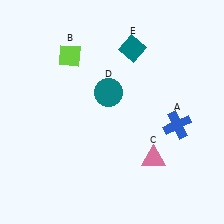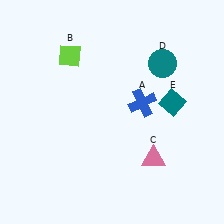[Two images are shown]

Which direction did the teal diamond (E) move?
The teal diamond (E) moved down.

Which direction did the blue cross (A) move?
The blue cross (A) moved left.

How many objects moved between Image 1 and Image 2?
3 objects moved between the two images.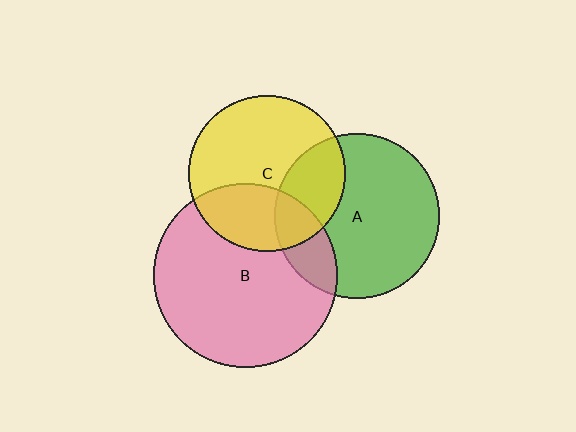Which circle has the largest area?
Circle B (pink).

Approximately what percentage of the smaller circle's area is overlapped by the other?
Approximately 30%.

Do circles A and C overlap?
Yes.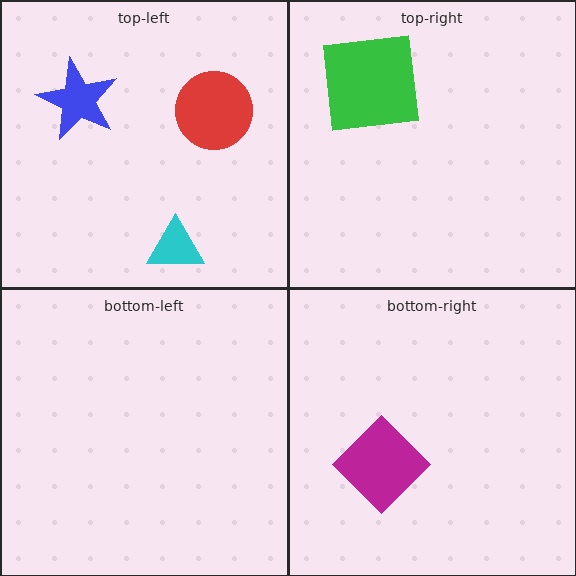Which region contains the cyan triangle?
The top-left region.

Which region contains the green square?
The top-right region.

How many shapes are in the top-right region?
1.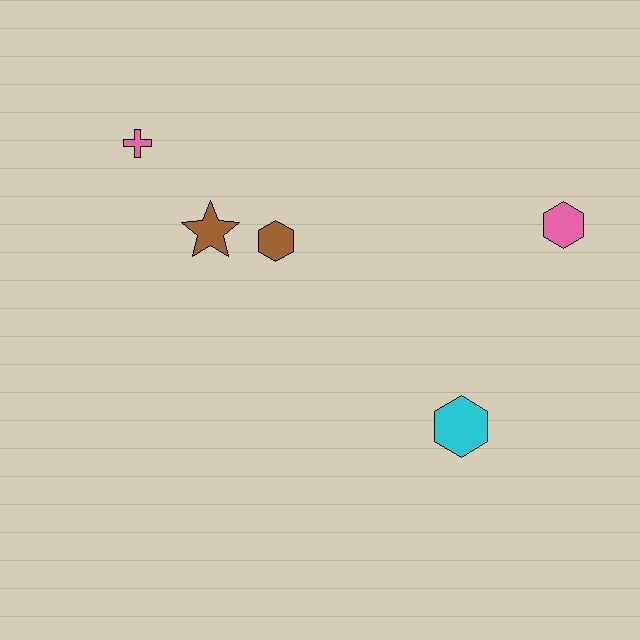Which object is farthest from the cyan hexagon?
The pink cross is farthest from the cyan hexagon.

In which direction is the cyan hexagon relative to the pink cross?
The cyan hexagon is to the right of the pink cross.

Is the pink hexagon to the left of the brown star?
No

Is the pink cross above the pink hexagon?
Yes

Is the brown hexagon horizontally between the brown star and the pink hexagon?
Yes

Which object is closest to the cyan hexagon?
The pink hexagon is closest to the cyan hexagon.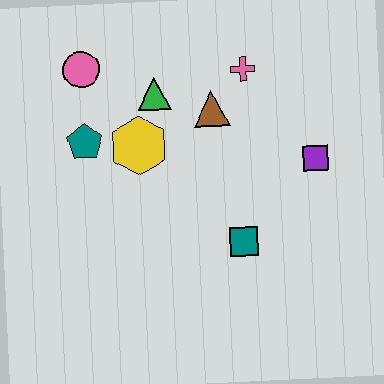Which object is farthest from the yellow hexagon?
The purple square is farthest from the yellow hexagon.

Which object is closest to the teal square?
The purple square is closest to the teal square.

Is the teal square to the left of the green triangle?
No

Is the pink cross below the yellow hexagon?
No